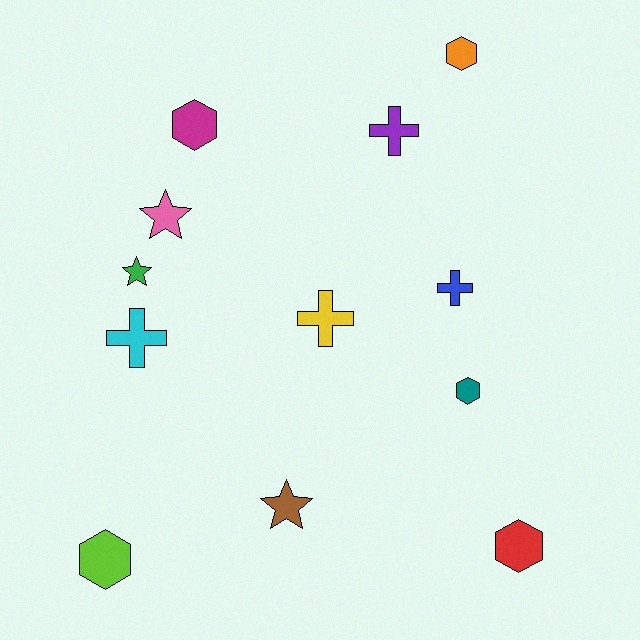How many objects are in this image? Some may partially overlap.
There are 12 objects.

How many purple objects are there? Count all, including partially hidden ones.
There is 1 purple object.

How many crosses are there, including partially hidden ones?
There are 4 crosses.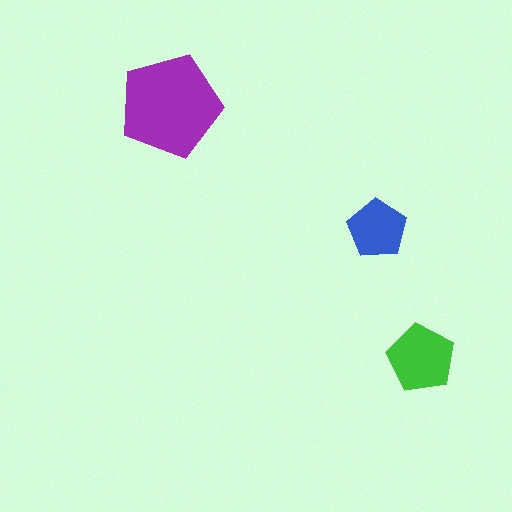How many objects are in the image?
There are 3 objects in the image.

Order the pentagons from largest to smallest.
the purple one, the green one, the blue one.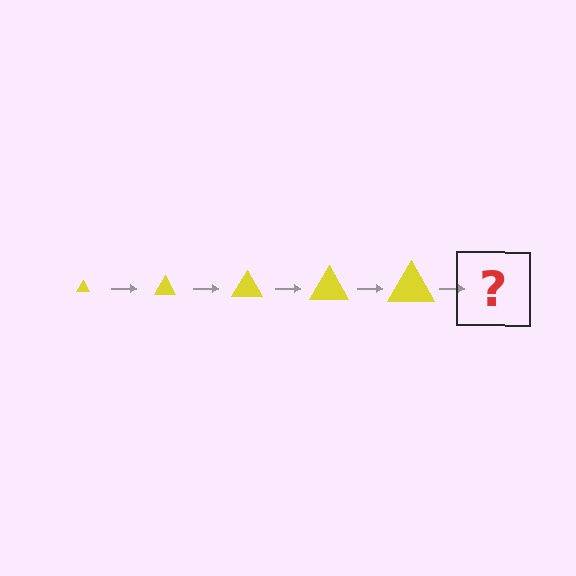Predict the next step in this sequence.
The next step is a yellow triangle, larger than the previous one.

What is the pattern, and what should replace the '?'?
The pattern is that the triangle gets progressively larger each step. The '?' should be a yellow triangle, larger than the previous one.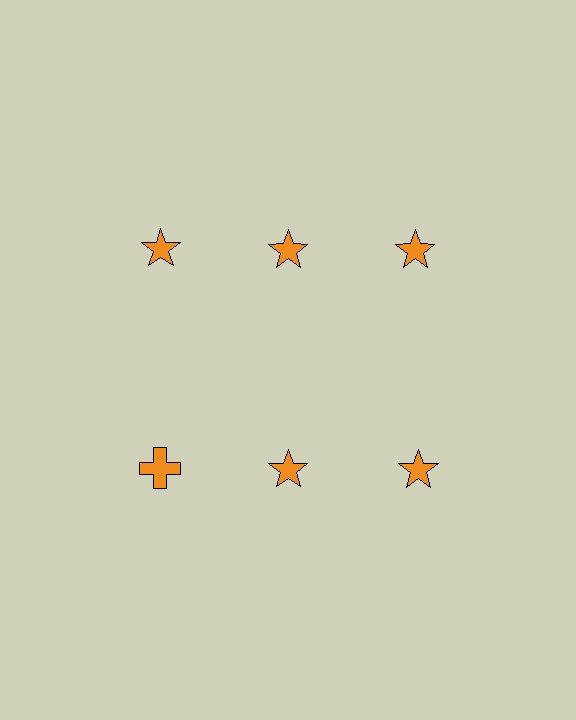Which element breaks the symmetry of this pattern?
The orange cross in the second row, leftmost column breaks the symmetry. All other shapes are orange stars.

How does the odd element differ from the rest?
It has a different shape: cross instead of star.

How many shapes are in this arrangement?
There are 6 shapes arranged in a grid pattern.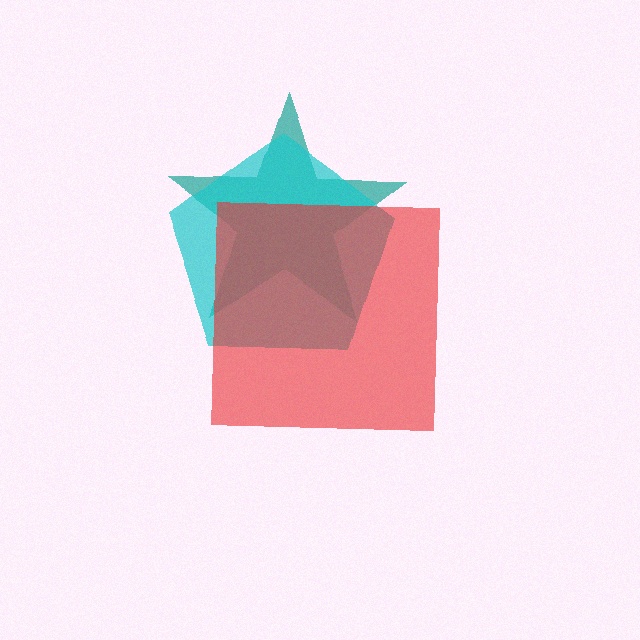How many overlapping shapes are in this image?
There are 3 overlapping shapes in the image.